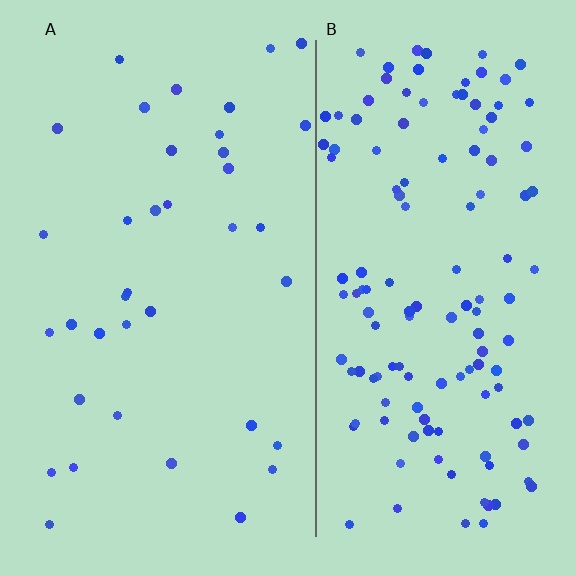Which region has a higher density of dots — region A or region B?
B (the right).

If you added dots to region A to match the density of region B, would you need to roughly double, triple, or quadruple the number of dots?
Approximately quadruple.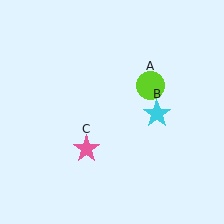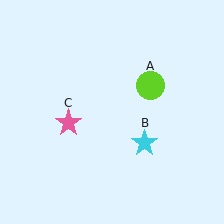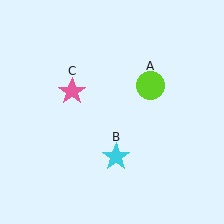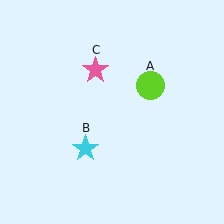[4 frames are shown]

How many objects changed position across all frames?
2 objects changed position: cyan star (object B), pink star (object C).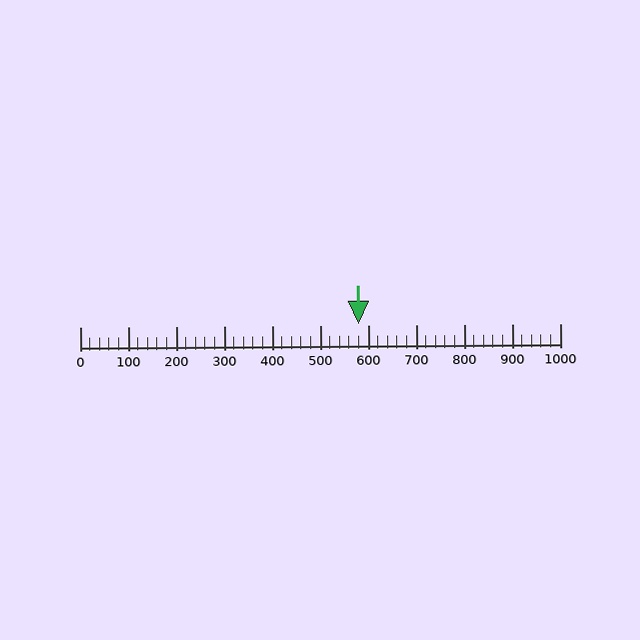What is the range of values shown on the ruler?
The ruler shows values from 0 to 1000.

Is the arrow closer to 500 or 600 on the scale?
The arrow is closer to 600.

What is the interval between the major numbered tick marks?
The major tick marks are spaced 100 units apart.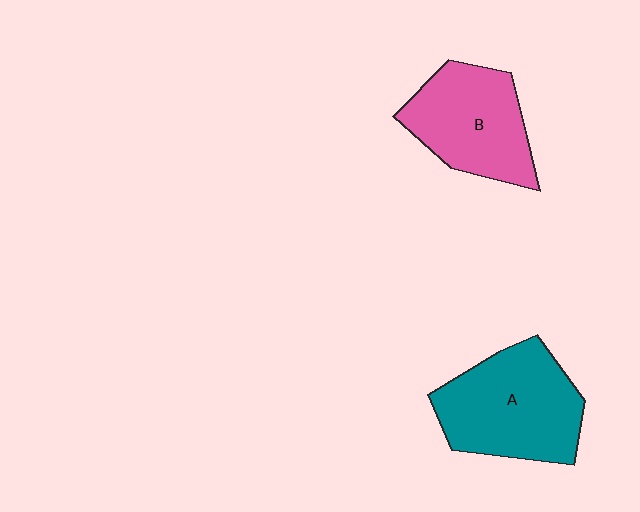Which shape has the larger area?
Shape A (teal).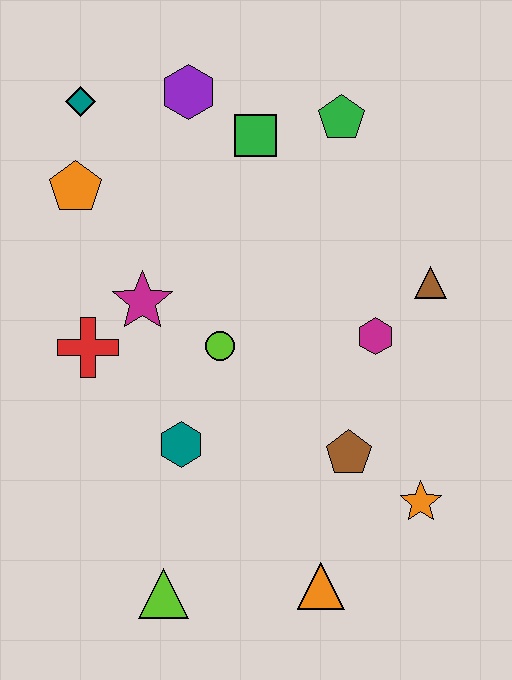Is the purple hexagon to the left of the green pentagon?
Yes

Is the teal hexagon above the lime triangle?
Yes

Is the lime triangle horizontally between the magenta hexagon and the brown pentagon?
No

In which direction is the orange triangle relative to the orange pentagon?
The orange triangle is below the orange pentagon.